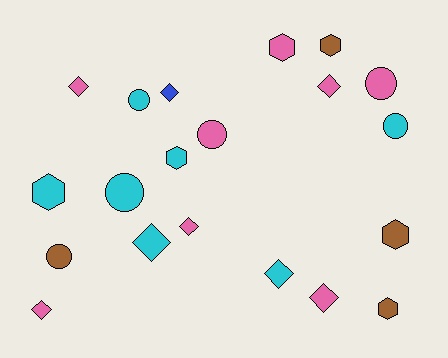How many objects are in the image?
There are 20 objects.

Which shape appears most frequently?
Diamond, with 8 objects.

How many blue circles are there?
There are no blue circles.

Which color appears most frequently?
Pink, with 8 objects.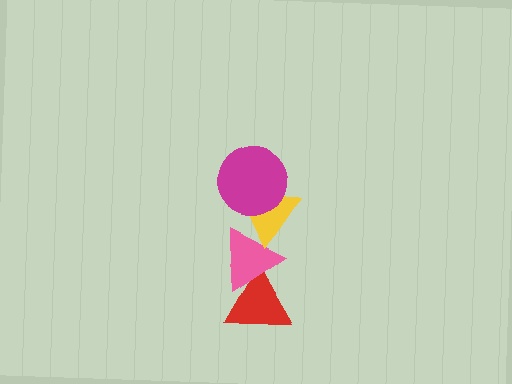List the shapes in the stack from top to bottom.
From top to bottom: the magenta circle, the yellow triangle, the pink triangle, the red triangle.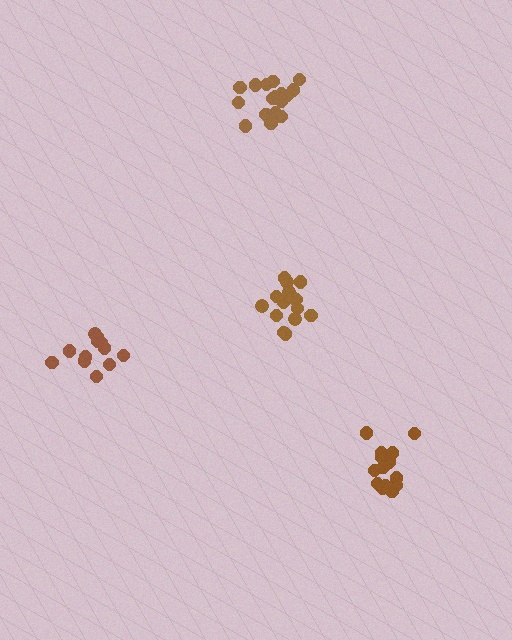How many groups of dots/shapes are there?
There are 4 groups.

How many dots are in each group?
Group 1: 12 dots, Group 2: 18 dots, Group 3: 15 dots, Group 4: 15 dots (60 total).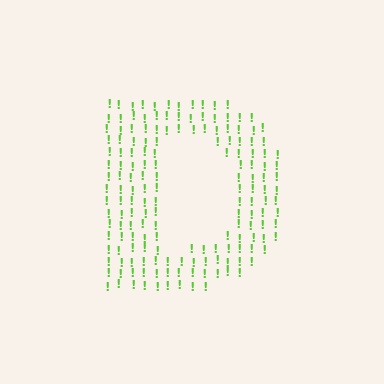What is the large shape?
The large shape is the letter D.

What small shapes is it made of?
It is made of small exclamation marks.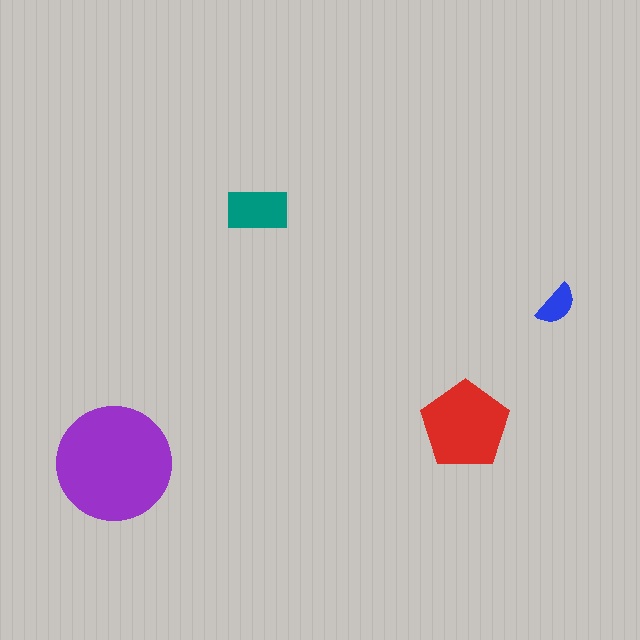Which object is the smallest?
The blue semicircle.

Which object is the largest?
The purple circle.